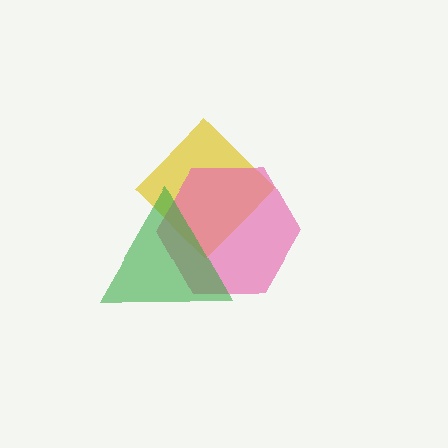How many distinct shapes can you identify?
There are 3 distinct shapes: a yellow diamond, a pink hexagon, a green triangle.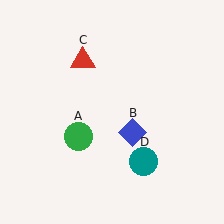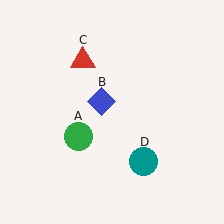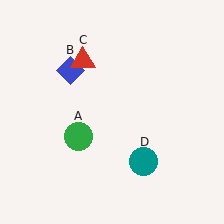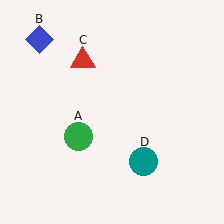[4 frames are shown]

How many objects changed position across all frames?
1 object changed position: blue diamond (object B).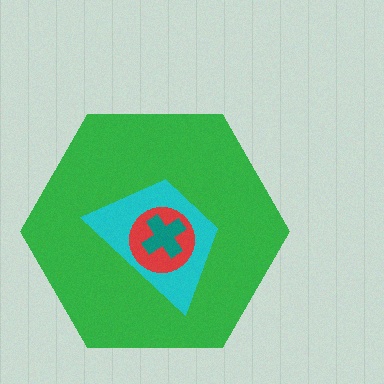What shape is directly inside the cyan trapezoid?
The red circle.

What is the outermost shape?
The green hexagon.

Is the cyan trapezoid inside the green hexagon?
Yes.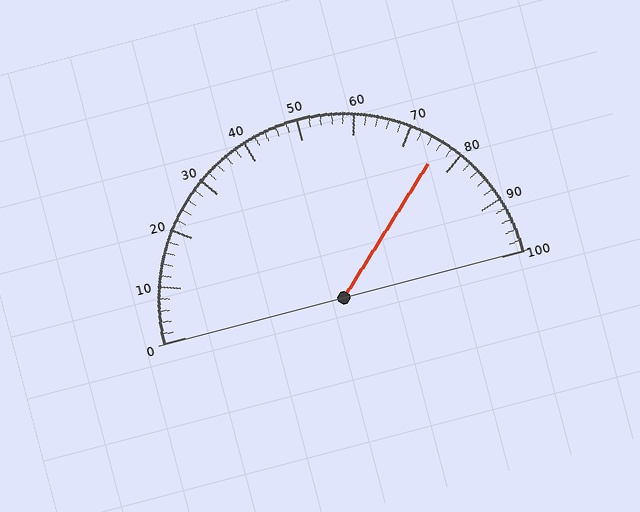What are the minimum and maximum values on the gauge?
The gauge ranges from 0 to 100.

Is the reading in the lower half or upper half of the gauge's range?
The reading is in the upper half of the range (0 to 100).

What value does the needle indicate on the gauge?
The needle indicates approximately 76.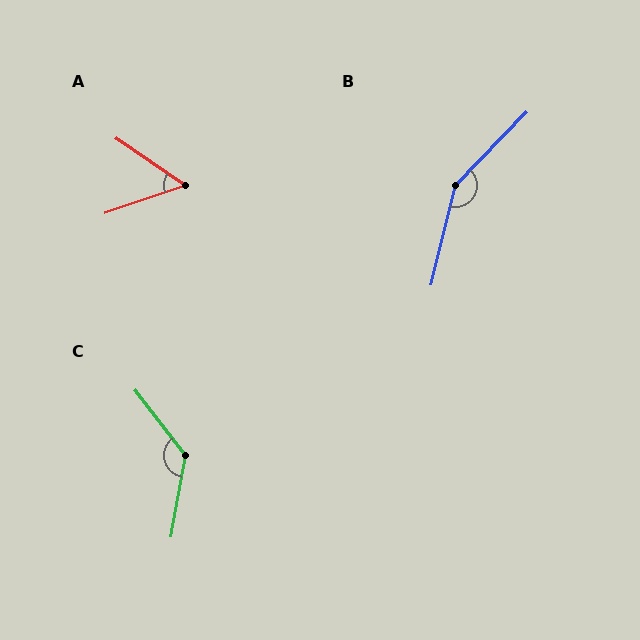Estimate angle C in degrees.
Approximately 132 degrees.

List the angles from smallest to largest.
A (53°), C (132°), B (149°).